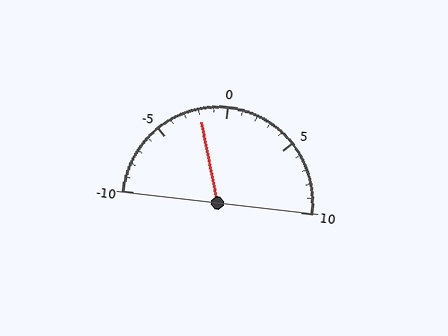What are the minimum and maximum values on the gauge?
The gauge ranges from -10 to 10.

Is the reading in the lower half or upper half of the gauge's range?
The reading is in the lower half of the range (-10 to 10).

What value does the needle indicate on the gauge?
The needle indicates approximately -2.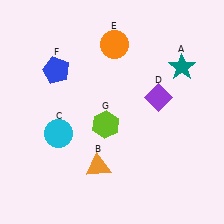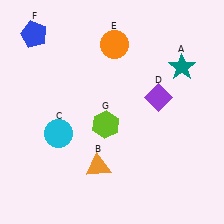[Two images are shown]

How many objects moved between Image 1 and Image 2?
1 object moved between the two images.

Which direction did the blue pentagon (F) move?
The blue pentagon (F) moved up.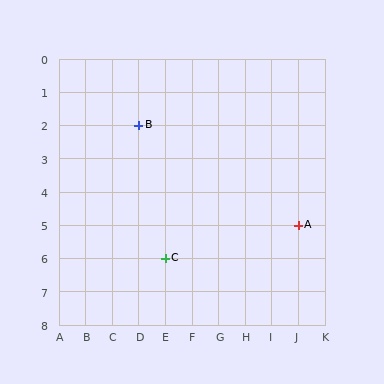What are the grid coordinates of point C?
Point C is at grid coordinates (E, 6).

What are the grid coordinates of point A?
Point A is at grid coordinates (J, 5).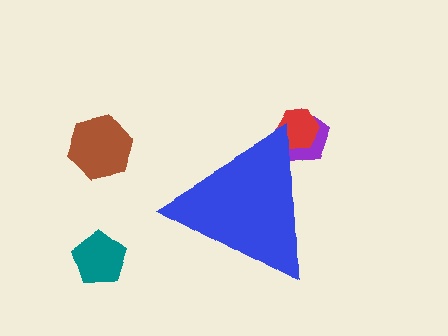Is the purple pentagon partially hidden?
Yes, the purple pentagon is partially hidden behind the blue triangle.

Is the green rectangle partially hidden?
Yes, the green rectangle is partially hidden behind the blue triangle.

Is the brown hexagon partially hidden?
No, the brown hexagon is fully visible.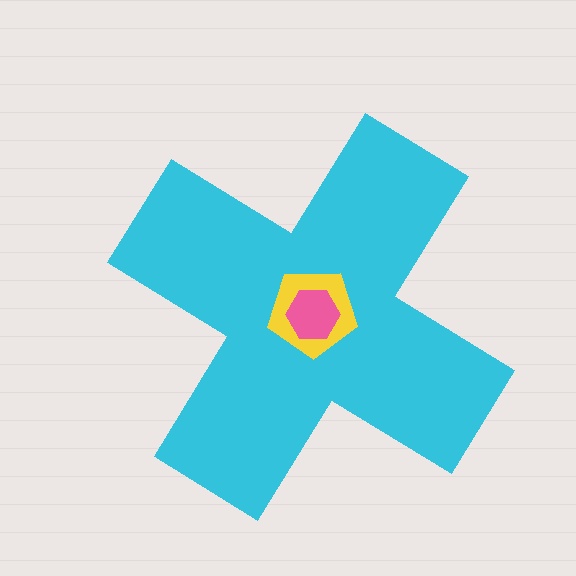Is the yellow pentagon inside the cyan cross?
Yes.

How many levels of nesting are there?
3.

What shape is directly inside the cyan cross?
The yellow pentagon.